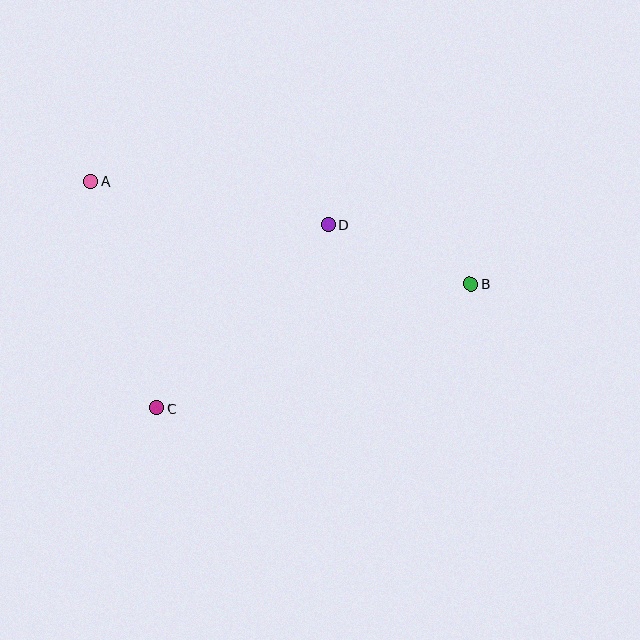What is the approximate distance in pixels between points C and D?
The distance between C and D is approximately 250 pixels.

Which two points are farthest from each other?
Points A and B are farthest from each other.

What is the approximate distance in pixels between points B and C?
The distance between B and C is approximately 338 pixels.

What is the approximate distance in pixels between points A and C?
The distance between A and C is approximately 236 pixels.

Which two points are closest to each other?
Points B and D are closest to each other.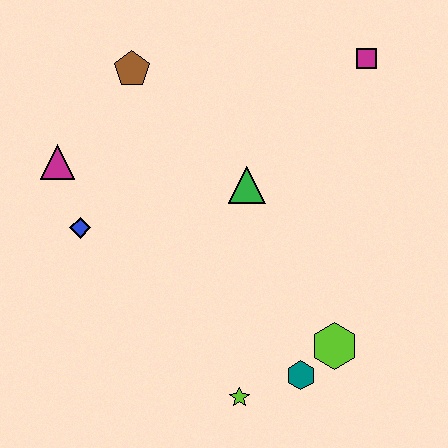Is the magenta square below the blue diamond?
No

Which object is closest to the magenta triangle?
The blue diamond is closest to the magenta triangle.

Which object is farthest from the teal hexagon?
The brown pentagon is farthest from the teal hexagon.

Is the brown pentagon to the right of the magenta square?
No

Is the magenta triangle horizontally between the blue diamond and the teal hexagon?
No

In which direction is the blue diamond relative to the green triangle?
The blue diamond is to the left of the green triangle.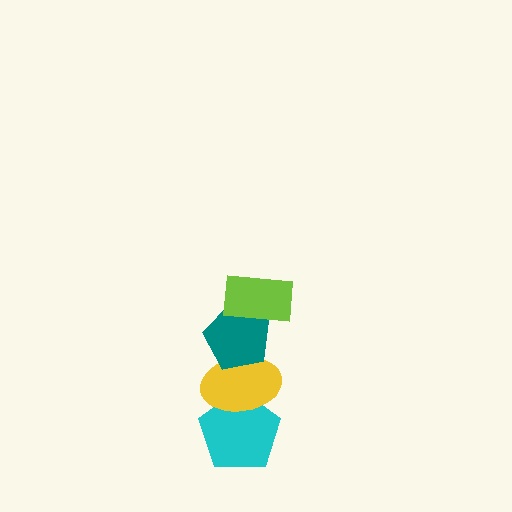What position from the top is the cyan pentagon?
The cyan pentagon is 4th from the top.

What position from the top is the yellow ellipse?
The yellow ellipse is 3rd from the top.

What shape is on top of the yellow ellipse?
The teal pentagon is on top of the yellow ellipse.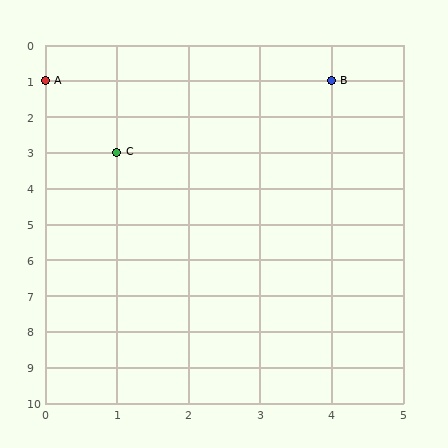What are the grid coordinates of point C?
Point C is at grid coordinates (1, 3).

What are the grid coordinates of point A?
Point A is at grid coordinates (0, 1).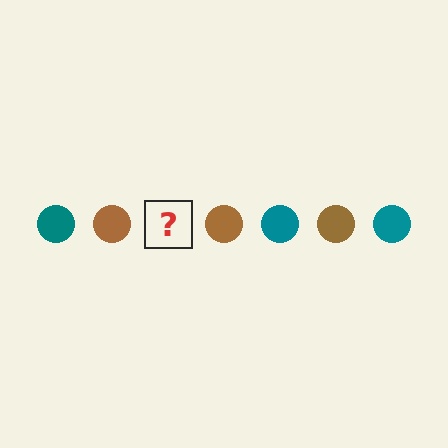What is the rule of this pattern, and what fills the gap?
The rule is that the pattern cycles through teal, brown circles. The gap should be filled with a teal circle.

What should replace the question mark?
The question mark should be replaced with a teal circle.